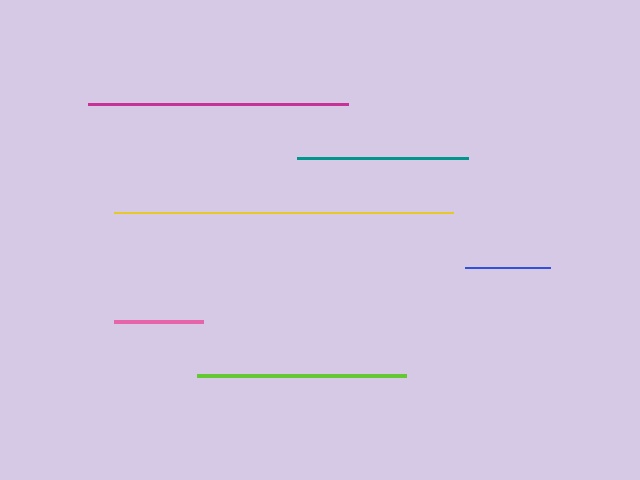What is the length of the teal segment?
The teal segment is approximately 172 pixels long.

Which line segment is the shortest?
The blue line is the shortest at approximately 85 pixels.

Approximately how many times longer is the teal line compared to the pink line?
The teal line is approximately 1.9 times the length of the pink line.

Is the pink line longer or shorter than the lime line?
The lime line is longer than the pink line.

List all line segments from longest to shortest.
From longest to shortest: yellow, magenta, lime, teal, pink, blue.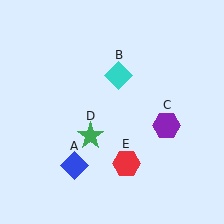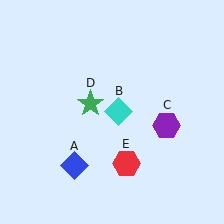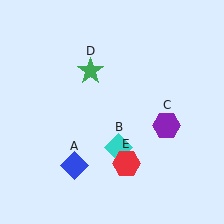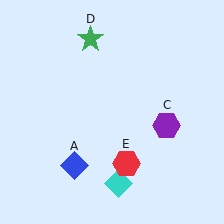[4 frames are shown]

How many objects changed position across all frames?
2 objects changed position: cyan diamond (object B), green star (object D).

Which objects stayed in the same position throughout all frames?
Blue diamond (object A) and purple hexagon (object C) and red hexagon (object E) remained stationary.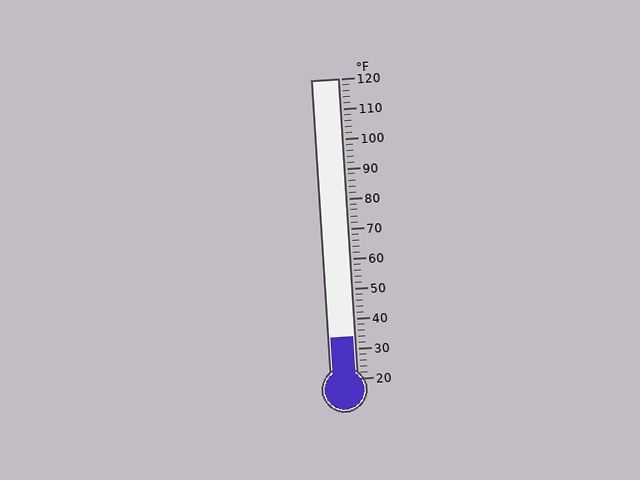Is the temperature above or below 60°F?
The temperature is below 60°F.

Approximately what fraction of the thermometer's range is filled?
The thermometer is filled to approximately 15% of its range.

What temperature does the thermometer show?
The thermometer shows approximately 34°F.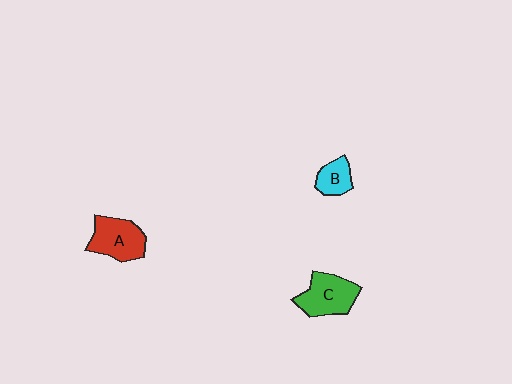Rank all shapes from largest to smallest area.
From largest to smallest: C (green), A (red), B (cyan).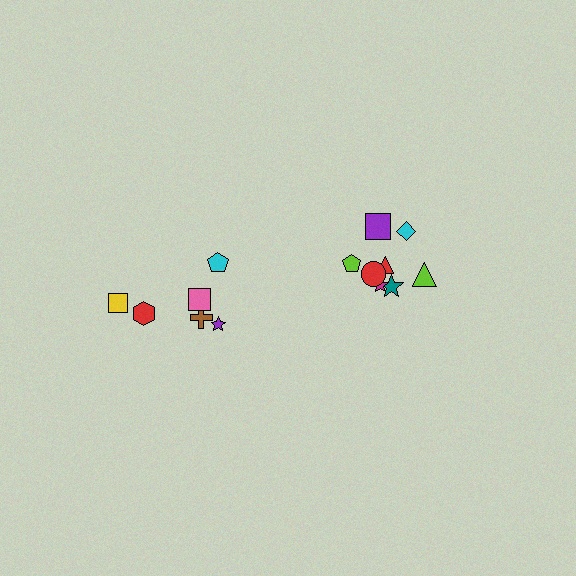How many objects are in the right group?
There are 8 objects.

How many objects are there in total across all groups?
There are 14 objects.